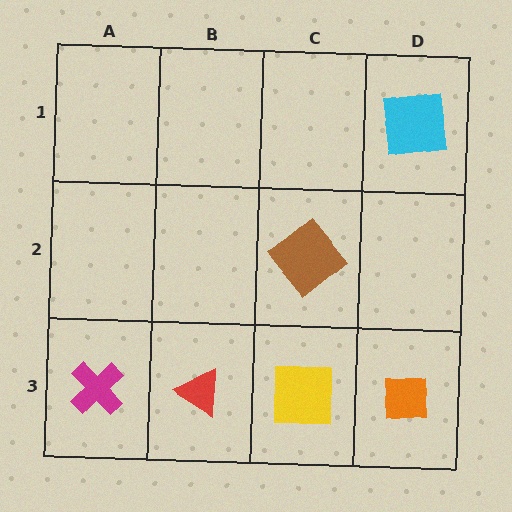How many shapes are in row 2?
1 shape.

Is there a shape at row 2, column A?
No, that cell is empty.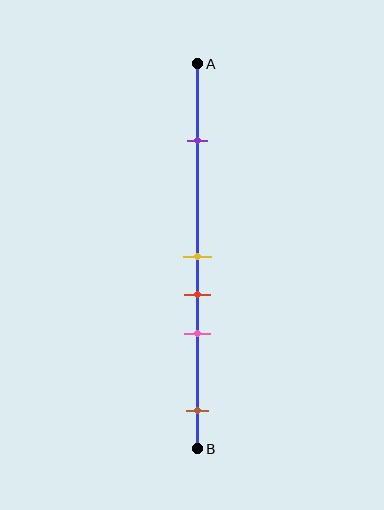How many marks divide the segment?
There are 5 marks dividing the segment.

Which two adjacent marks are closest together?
The yellow and red marks are the closest adjacent pair.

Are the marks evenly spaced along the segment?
No, the marks are not evenly spaced.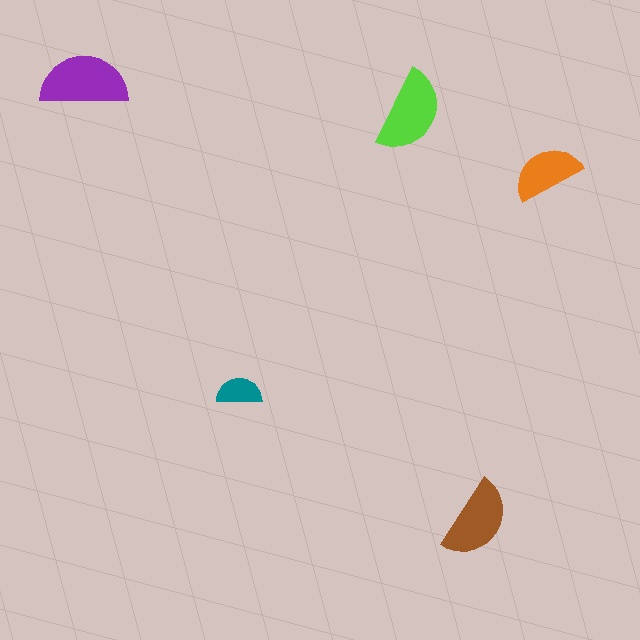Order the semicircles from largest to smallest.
the purple one, the lime one, the brown one, the orange one, the teal one.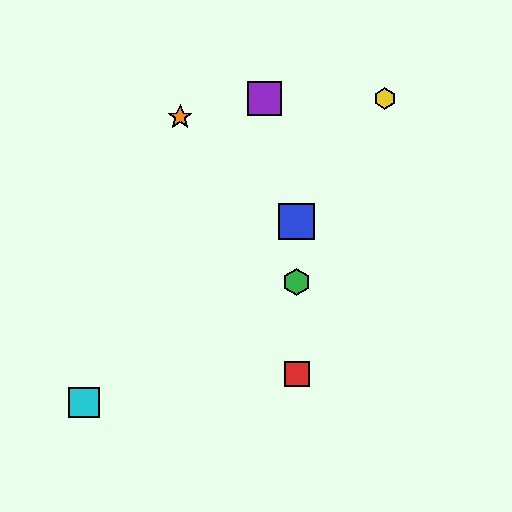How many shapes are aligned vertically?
3 shapes (the red square, the blue square, the green hexagon) are aligned vertically.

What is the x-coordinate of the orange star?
The orange star is at x≈180.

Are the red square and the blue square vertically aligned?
Yes, both are at x≈297.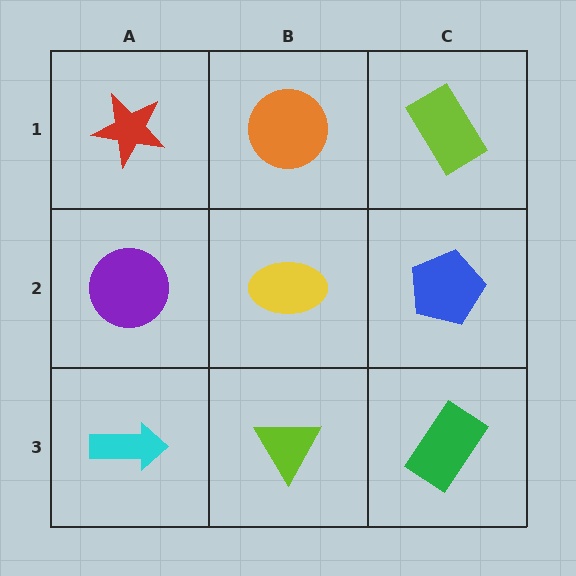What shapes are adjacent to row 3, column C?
A blue pentagon (row 2, column C), a lime triangle (row 3, column B).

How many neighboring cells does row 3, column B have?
3.